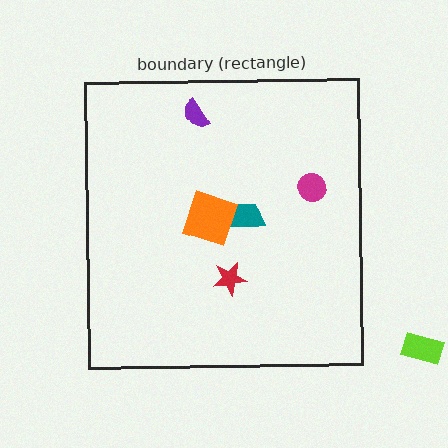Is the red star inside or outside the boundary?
Inside.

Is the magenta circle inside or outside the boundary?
Inside.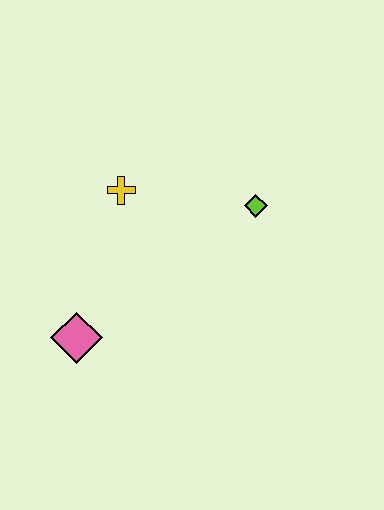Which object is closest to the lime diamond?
The yellow cross is closest to the lime diamond.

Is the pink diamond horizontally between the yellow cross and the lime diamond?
No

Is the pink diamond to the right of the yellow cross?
No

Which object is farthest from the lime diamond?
The pink diamond is farthest from the lime diamond.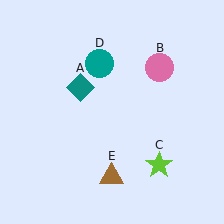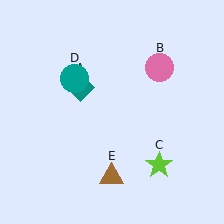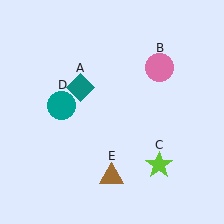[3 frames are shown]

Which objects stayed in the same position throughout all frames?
Teal diamond (object A) and pink circle (object B) and lime star (object C) and brown triangle (object E) remained stationary.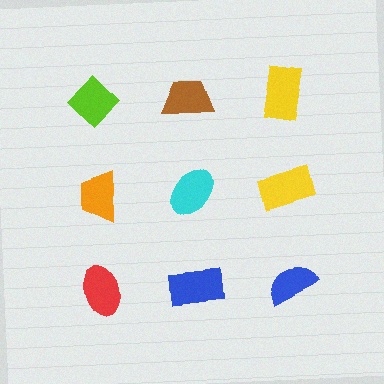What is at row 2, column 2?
A cyan ellipse.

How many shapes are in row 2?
3 shapes.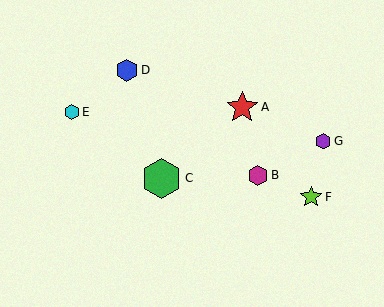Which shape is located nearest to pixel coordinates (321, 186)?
The lime star (labeled F) at (311, 197) is nearest to that location.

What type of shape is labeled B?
Shape B is a magenta hexagon.